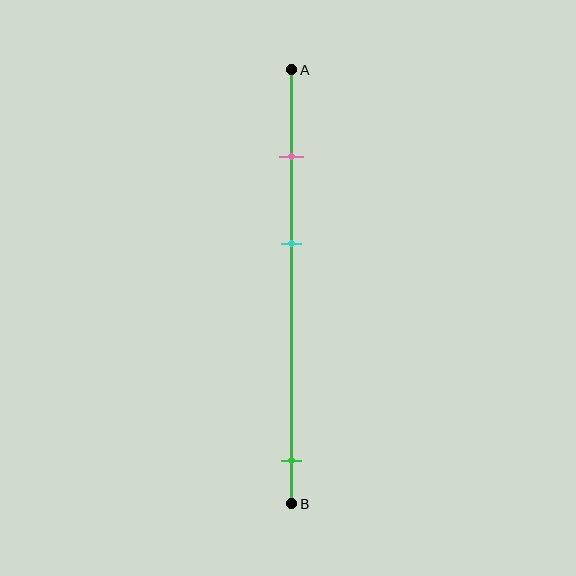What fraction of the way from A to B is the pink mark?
The pink mark is approximately 20% (0.2) of the way from A to B.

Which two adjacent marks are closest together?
The pink and cyan marks are the closest adjacent pair.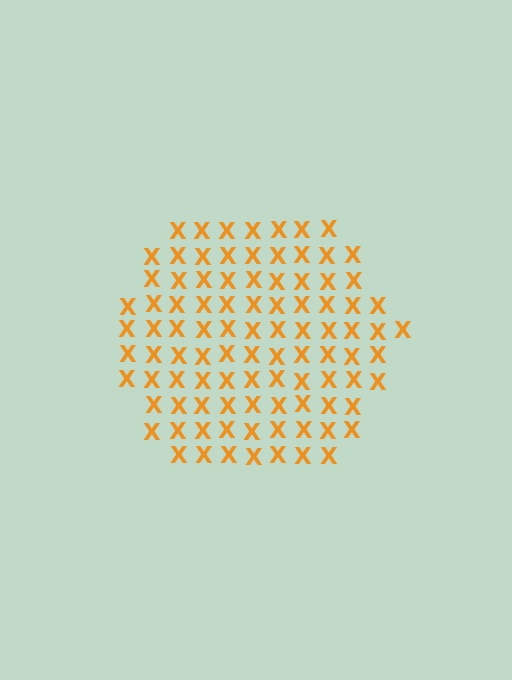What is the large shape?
The large shape is a hexagon.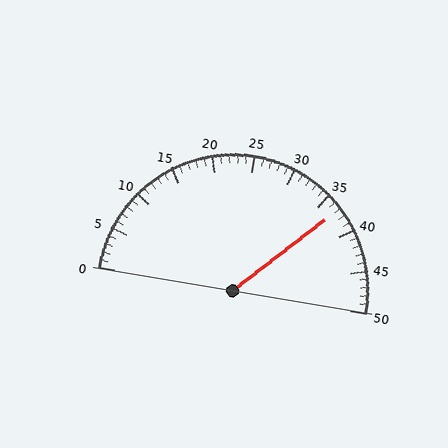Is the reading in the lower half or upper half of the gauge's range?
The reading is in the upper half of the range (0 to 50).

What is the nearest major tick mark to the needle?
The nearest major tick mark is 35.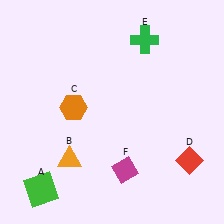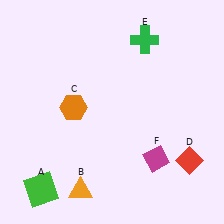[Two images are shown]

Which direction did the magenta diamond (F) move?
The magenta diamond (F) moved right.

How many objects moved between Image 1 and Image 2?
2 objects moved between the two images.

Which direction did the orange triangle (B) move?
The orange triangle (B) moved down.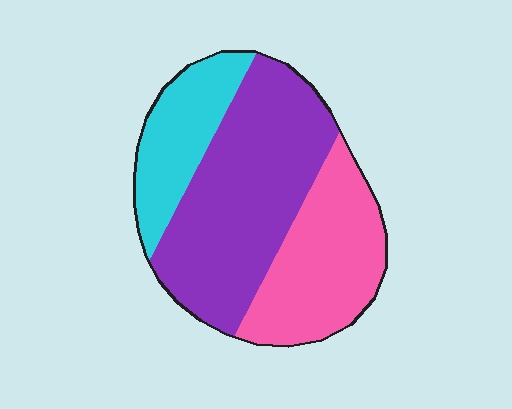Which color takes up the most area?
Purple, at roughly 50%.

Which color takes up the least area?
Cyan, at roughly 20%.